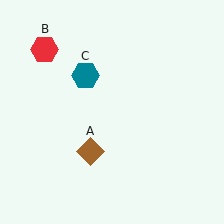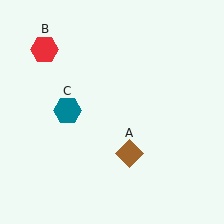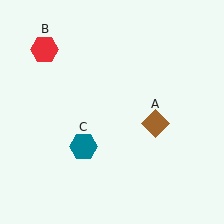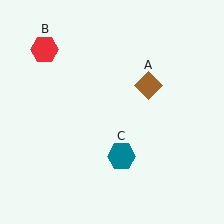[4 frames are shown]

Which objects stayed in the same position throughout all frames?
Red hexagon (object B) remained stationary.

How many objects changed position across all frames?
2 objects changed position: brown diamond (object A), teal hexagon (object C).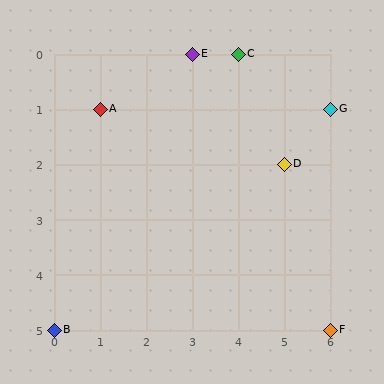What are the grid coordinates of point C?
Point C is at grid coordinates (4, 0).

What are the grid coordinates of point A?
Point A is at grid coordinates (1, 1).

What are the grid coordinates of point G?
Point G is at grid coordinates (6, 1).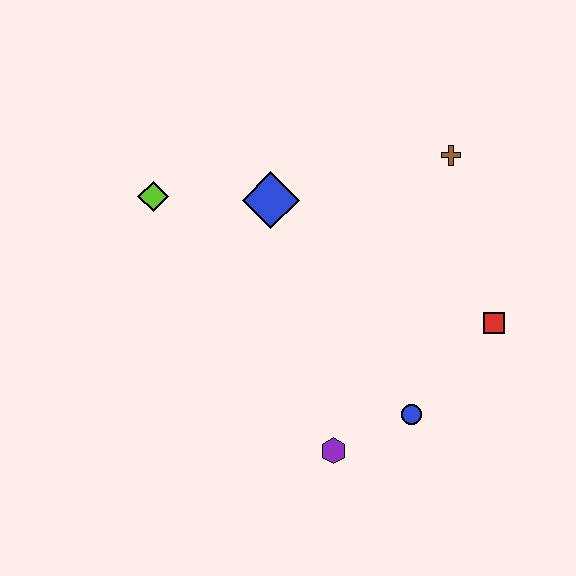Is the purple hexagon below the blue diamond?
Yes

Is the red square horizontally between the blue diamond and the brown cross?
No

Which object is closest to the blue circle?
The purple hexagon is closest to the blue circle.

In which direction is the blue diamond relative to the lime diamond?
The blue diamond is to the right of the lime diamond.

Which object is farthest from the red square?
The lime diamond is farthest from the red square.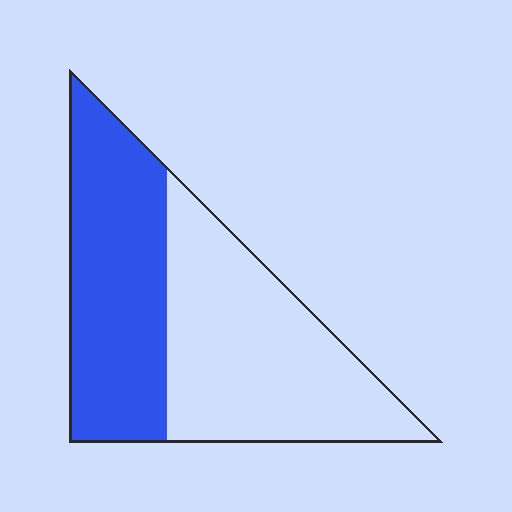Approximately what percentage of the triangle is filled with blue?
Approximately 45%.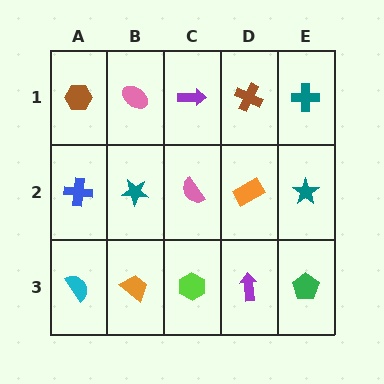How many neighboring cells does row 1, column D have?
3.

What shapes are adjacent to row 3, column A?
A blue cross (row 2, column A), an orange trapezoid (row 3, column B).